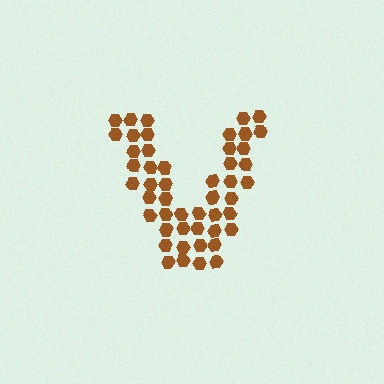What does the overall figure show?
The overall figure shows the letter V.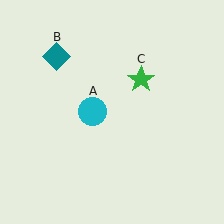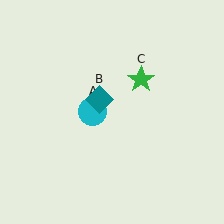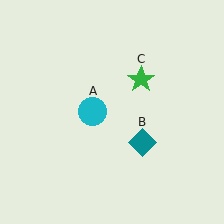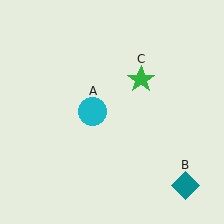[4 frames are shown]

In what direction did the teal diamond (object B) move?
The teal diamond (object B) moved down and to the right.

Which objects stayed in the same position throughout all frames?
Cyan circle (object A) and green star (object C) remained stationary.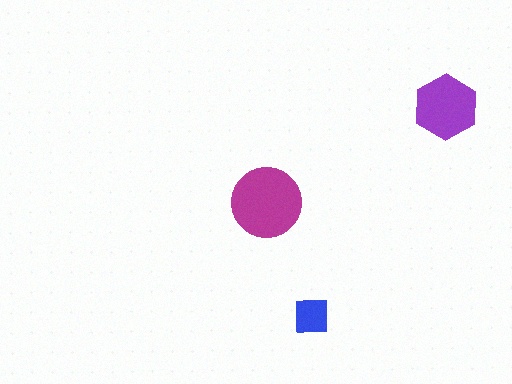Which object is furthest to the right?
The purple hexagon is rightmost.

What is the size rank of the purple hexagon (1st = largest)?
2nd.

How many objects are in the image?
There are 3 objects in the image.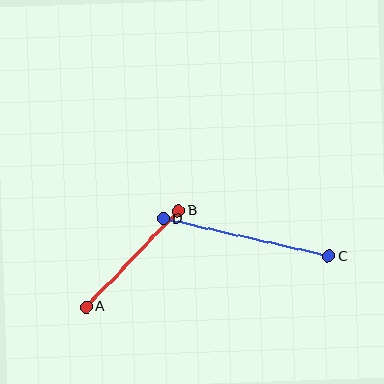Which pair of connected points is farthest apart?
Points C and D are farthest apart.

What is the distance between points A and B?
The distance is approximately 134 pixels.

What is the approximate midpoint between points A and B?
The midpoint is at approximately (132, 259) pixels.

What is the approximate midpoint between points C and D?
The midpoint is at approximately (246, 238) pixels.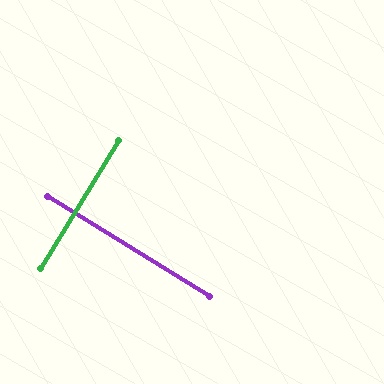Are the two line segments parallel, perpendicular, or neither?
Perpendicular — they meet at approximately 89°.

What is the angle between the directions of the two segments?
Approximately 89 degrees.